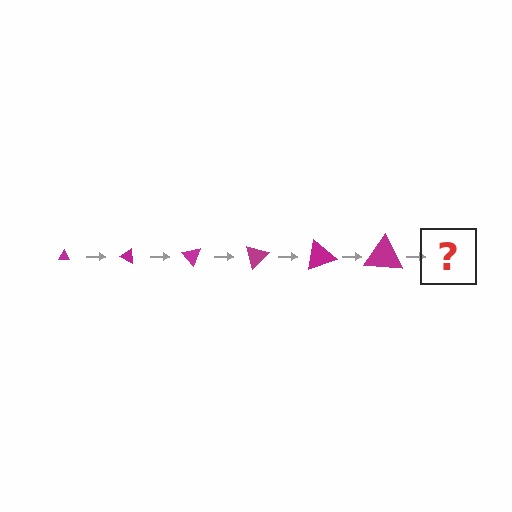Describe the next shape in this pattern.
It should be a triangle, larger than the previous one and rotated 150 degrees from the start.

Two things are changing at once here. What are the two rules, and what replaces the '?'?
The two rules are that the triangle grows larger each step and it rotates 25 degrees each step. The '?' should be a triangle, larger than the previous one and rotated 150 degrees from the start.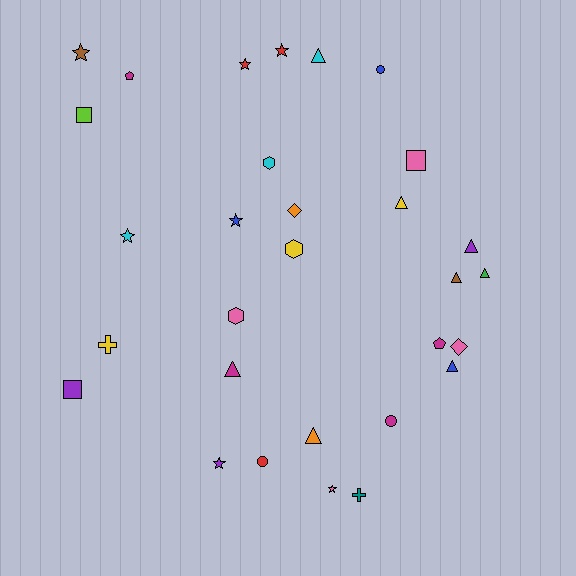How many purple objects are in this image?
There are 3 purple objects.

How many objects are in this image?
There are 30 objects.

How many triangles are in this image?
There are 8 triangles.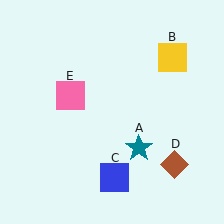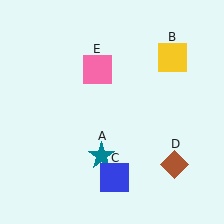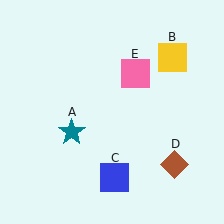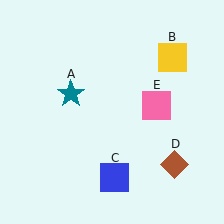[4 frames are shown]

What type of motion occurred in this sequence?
The teal star (object A), pink square (object E) rotated clockwise around the center of the scene.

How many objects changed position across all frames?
2 objects changed position: teal star (object A), pink square (object E).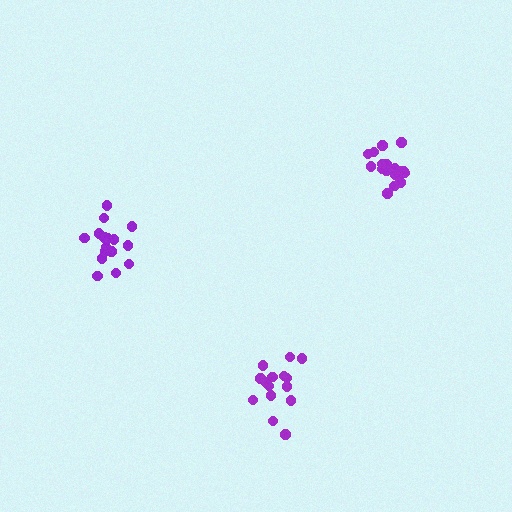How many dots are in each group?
Group 1: 16 dots, Group 2: 18 dots, Group 3: 15 dots (49 total).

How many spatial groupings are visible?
There are 3 spatial groupings.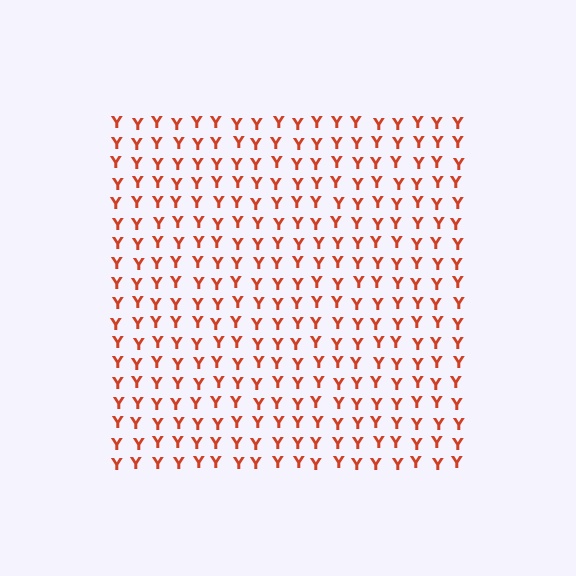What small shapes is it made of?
It is made of small letter Y's.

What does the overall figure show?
The overall figure shows a square.